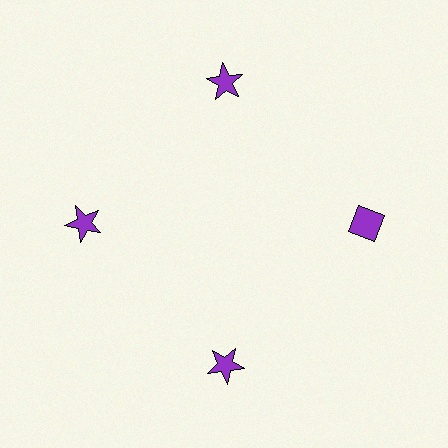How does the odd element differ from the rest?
It has a different shape: diamond instead of star.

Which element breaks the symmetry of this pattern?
The purple diamond at roughly the 3 o'clock position breaks the symmetry. All other shapes are purple stars.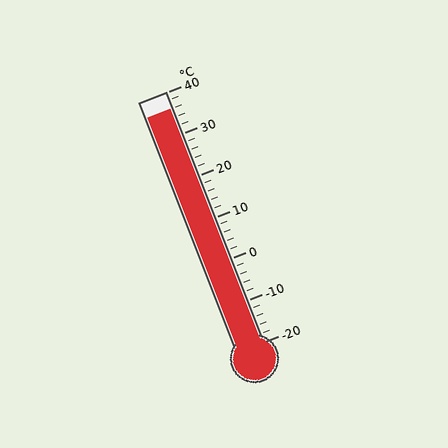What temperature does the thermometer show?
The thermometer shows approximately 36°C.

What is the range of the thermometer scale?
The thermometer scale ranges from -20°C to 40°C.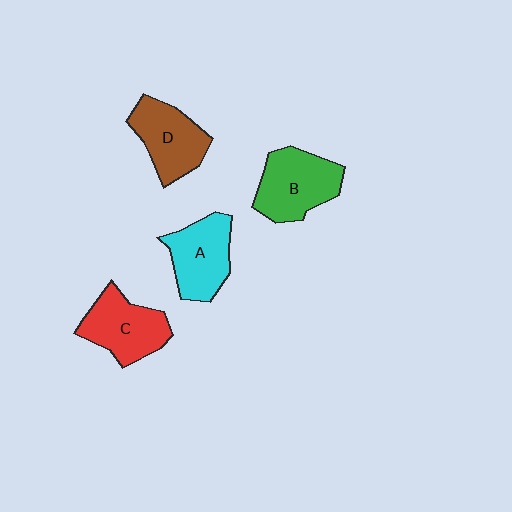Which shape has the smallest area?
Shape D (brown).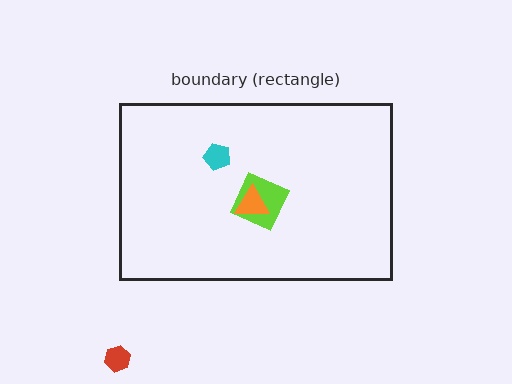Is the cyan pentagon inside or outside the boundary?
Inside.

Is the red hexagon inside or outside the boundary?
Outside.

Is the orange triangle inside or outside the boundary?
Inside.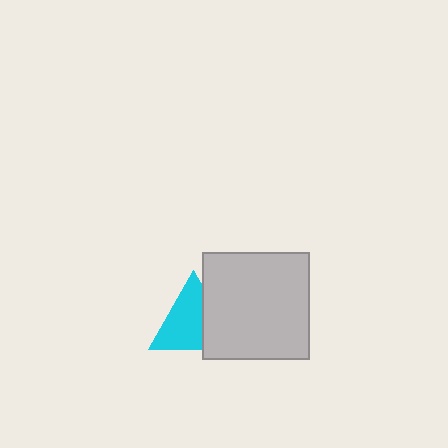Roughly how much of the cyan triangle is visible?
Most of it is visible (roughly 65%).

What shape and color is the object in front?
The object in front is a light gray square.